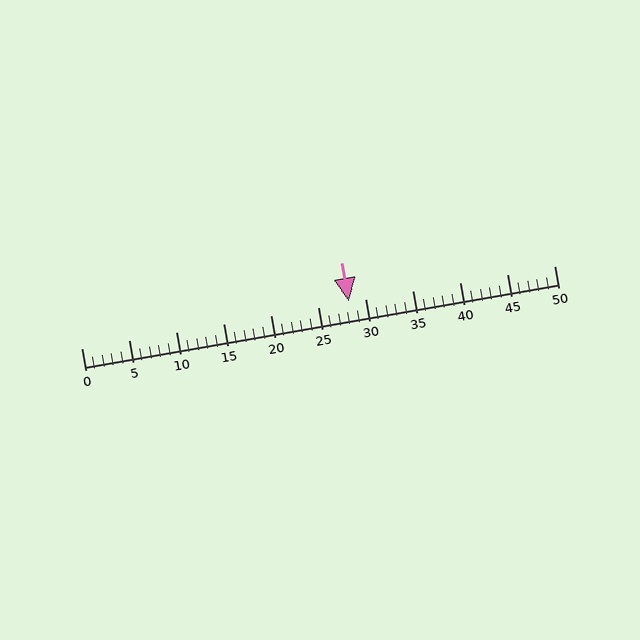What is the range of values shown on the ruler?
The ruler shows values from 0 to 50.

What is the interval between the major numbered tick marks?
The major tick marks are spaced 5 units apart.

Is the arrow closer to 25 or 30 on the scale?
The arrow is closer to 30.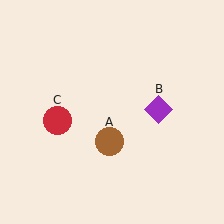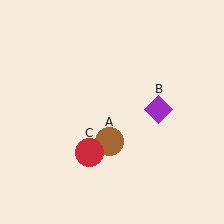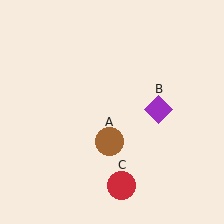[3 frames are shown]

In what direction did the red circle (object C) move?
The red circle (object C) moved down and to the right.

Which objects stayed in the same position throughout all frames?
Brown circle (object A) and purple diamond (object B) remained stationary.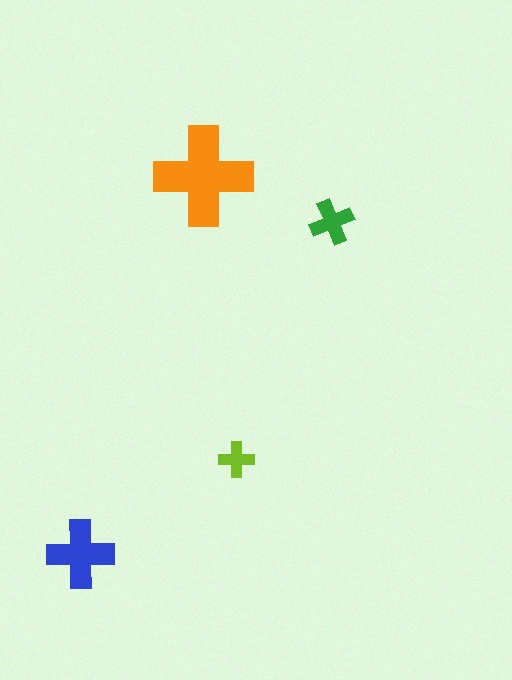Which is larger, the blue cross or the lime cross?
The blue one.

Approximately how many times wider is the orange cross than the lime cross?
About 3 times wider.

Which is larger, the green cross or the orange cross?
The orange one.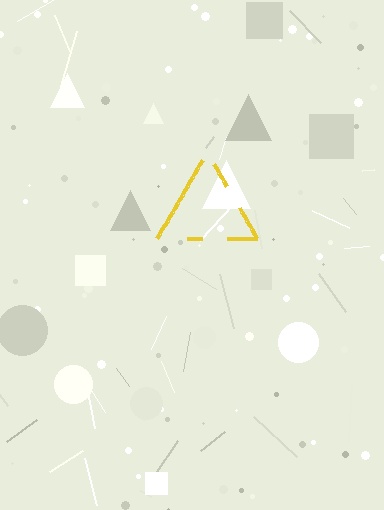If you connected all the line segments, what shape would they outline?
They would outline a triangle.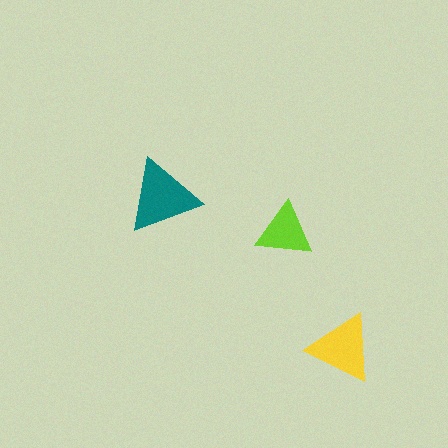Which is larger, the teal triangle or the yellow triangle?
The teal one.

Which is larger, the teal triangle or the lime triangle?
The teal one.